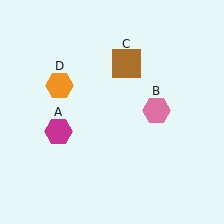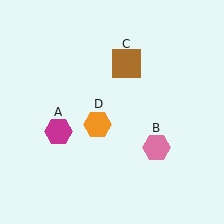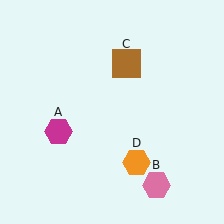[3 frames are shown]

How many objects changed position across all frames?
2 objects changed position: pink hexagon (object B), orange hexagon (object D).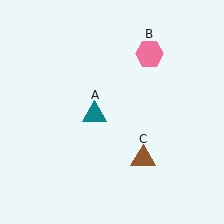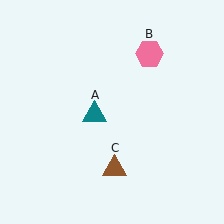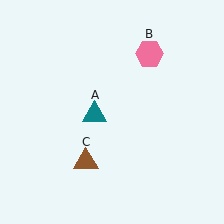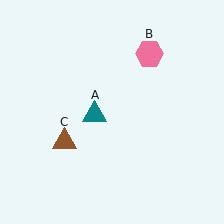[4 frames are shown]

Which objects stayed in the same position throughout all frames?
Teal triangle (object A) and pink hexagon (object B) remained stationary.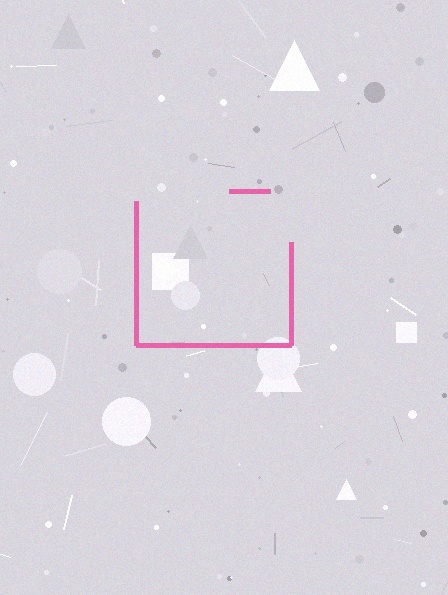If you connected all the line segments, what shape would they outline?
They would outline a square.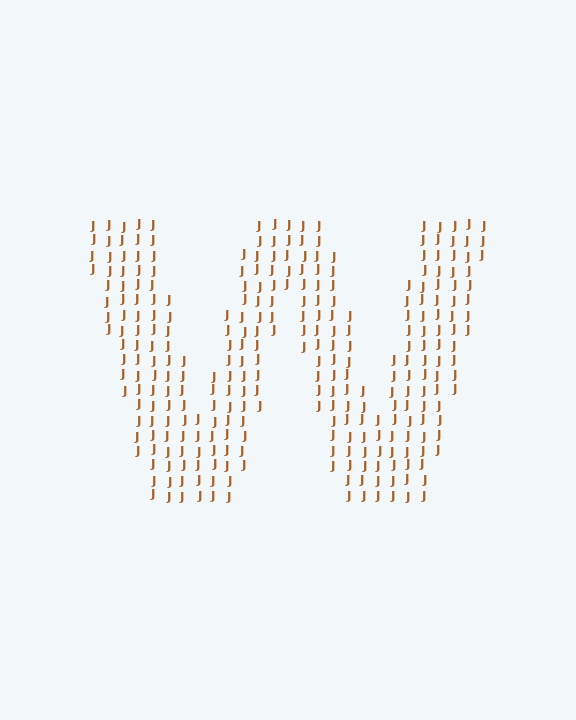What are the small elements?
The small elements are letter J's.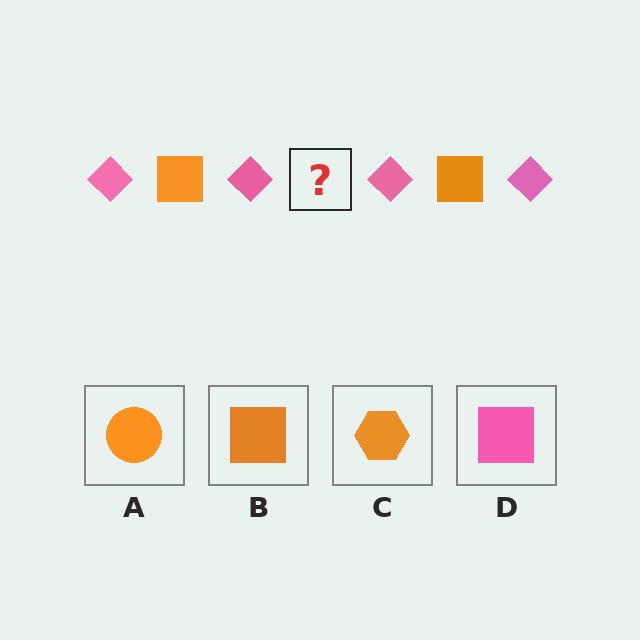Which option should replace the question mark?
Option B.